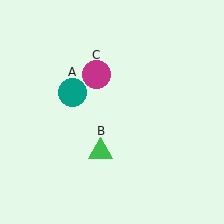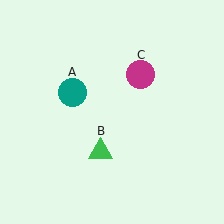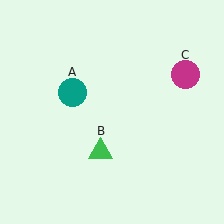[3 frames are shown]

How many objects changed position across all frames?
1 object changed position: magenta circle (object C).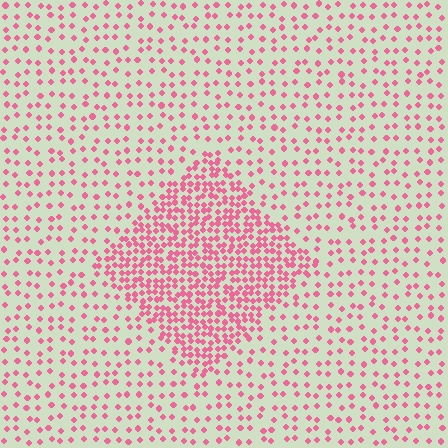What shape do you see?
I see a diamond.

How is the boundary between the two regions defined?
The boundary is defined by a change in element density (approximately 2.6x ratio). All elements are the same color, size, and shape.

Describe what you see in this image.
The image contains small pink elements arranged at two different densities. A diamond-shaped region is visible where the elements are more densely packed than the surrounding area.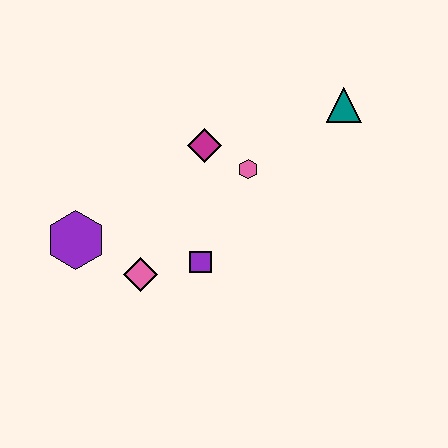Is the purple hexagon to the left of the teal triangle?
Yes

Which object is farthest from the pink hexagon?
The purple hexagon is farthest from the pink hexagon.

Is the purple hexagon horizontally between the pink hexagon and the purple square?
No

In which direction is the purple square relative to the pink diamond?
The purple square is to the right of the pink diamond.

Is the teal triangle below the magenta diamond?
No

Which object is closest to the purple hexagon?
The pink diamond is closest to the purple hexagon.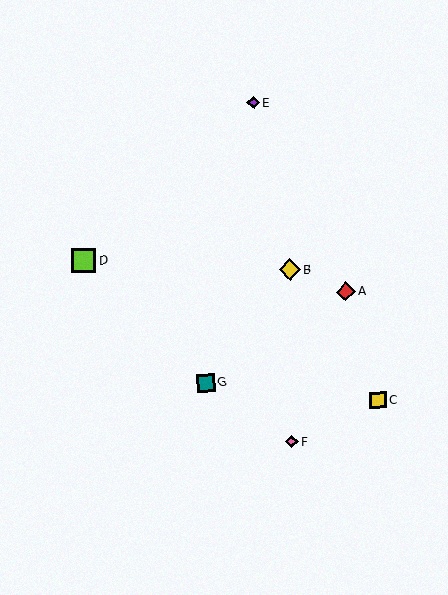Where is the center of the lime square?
The center of the lime square is at (83, 261).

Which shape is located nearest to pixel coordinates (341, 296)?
The red diamond (labeled A) at (345, 292) is nearest to that location.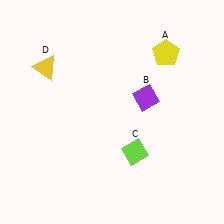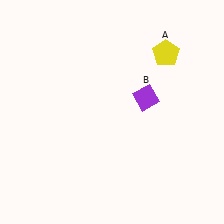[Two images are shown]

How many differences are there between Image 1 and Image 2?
There are 2 differences between the two images.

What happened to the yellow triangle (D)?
The yellow triangle (D) was removed in Image 2. It was in the top-left area of Image 1.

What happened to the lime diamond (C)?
The lime diamond (C) was removed in Image 2. It was in the bottom-right area of Image 1.